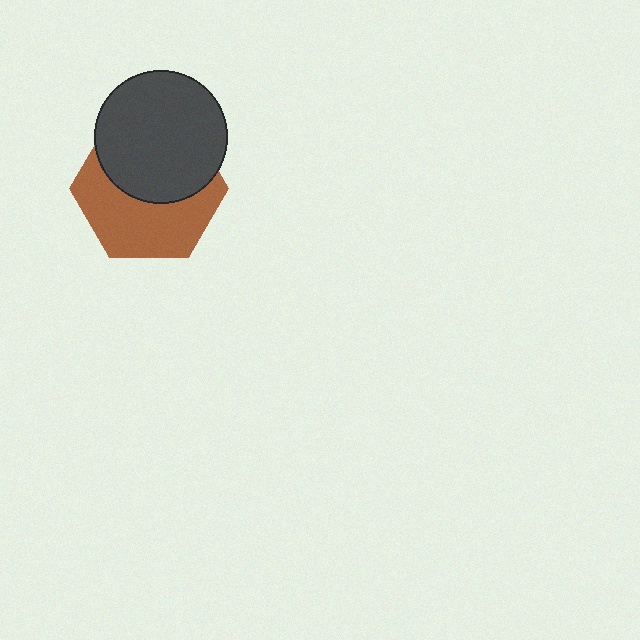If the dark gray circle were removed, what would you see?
You would see the complete brown hexagon.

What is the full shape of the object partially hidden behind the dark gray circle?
The partially hidden object is a brown hexagon.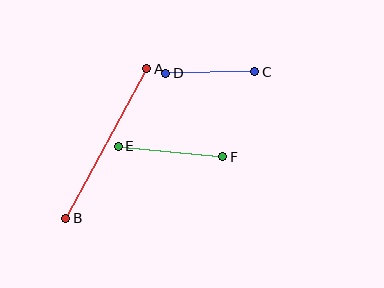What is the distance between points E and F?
The distance is approximately 105 pixels.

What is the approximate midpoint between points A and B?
The midpoint is at approximately (106, 143) pixels.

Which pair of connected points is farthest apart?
Points A and B are farthest apart.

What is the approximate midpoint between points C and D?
The midpoint is at approximately (210, 73) pixels.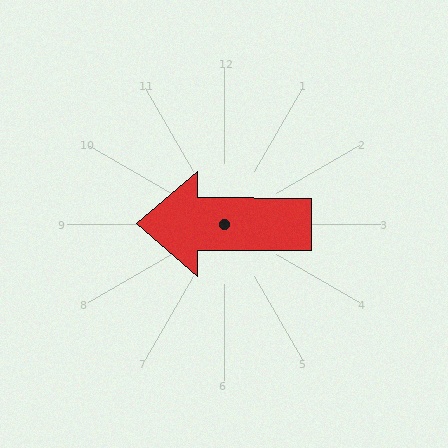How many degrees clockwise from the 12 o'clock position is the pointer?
Approximately 270 degrees.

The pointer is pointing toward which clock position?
Roughly 9 o'clock.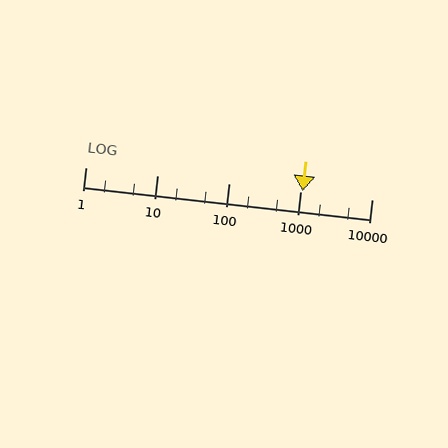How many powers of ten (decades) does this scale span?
The scale spans 4 decades, from 1 to 10000.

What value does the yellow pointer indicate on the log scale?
The pointer indicates approximately 1100.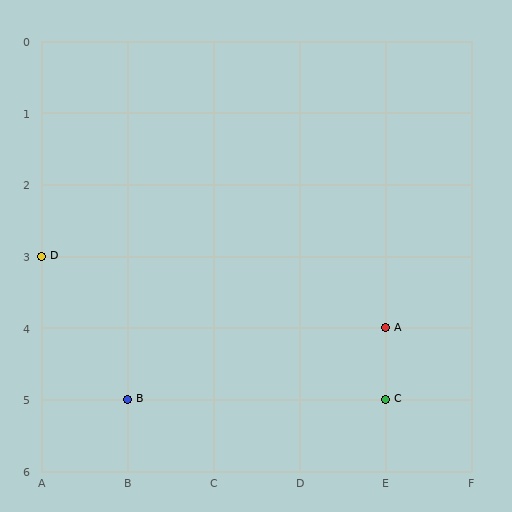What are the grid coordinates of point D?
Point D is at grid coordinates (A, 3).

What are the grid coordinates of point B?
Point B is at grid coordinates (B, 5).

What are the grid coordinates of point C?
Point C is at grid coordinates (E, 5).